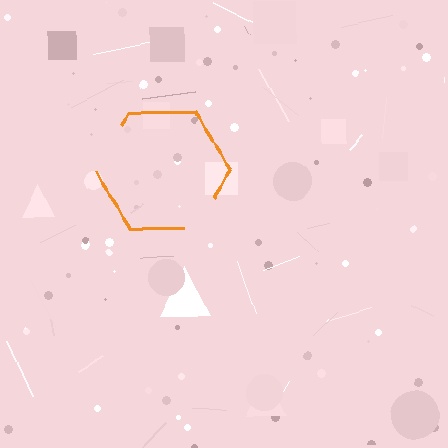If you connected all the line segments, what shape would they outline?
They would outline a hexagon.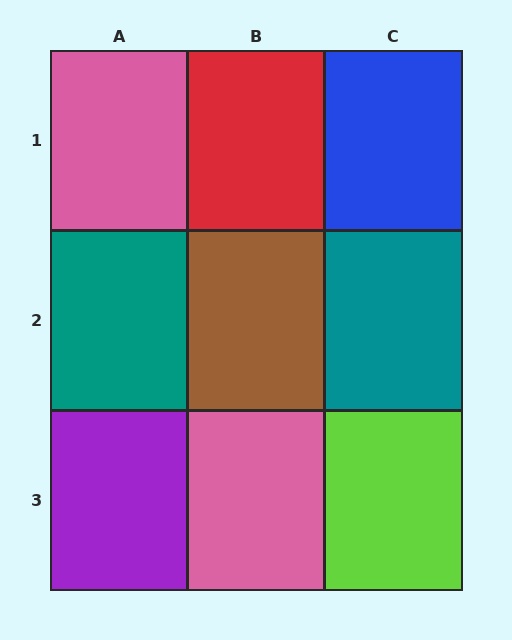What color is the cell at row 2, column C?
Teal.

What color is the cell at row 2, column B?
Brown.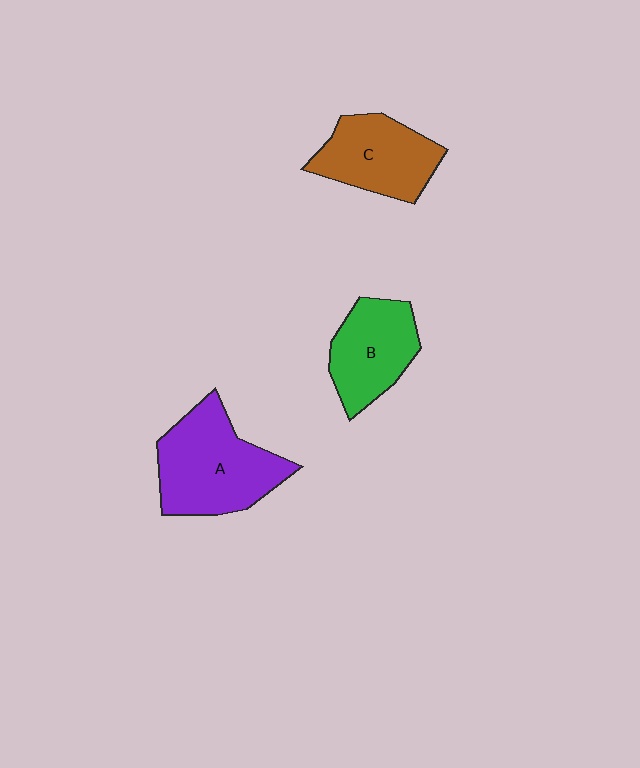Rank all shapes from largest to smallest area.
From largest to smallest: A (purple), C (brown), B (green).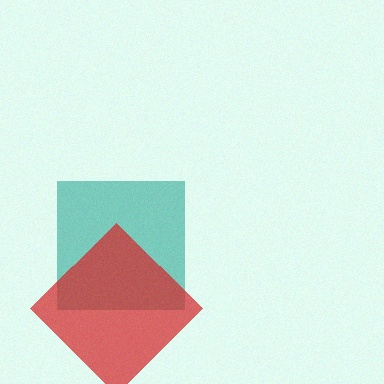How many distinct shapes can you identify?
There are 2 distinct shapes: a teal square, a red diamond.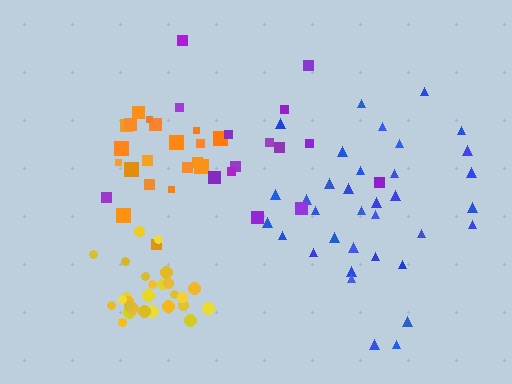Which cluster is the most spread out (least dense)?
Purple.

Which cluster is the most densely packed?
Yellow.